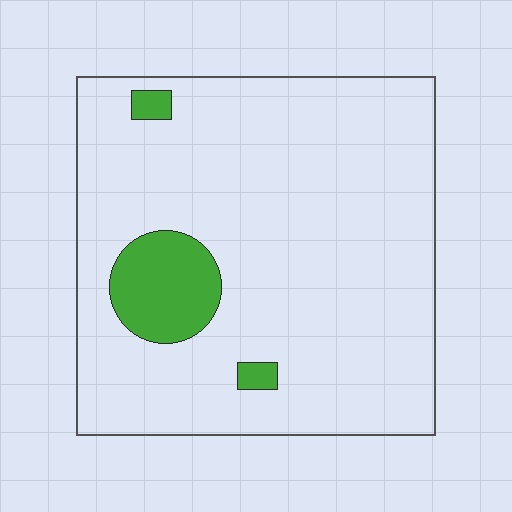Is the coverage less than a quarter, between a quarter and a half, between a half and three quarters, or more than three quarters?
Less than a quarter.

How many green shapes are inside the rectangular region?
3.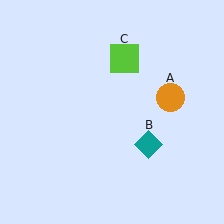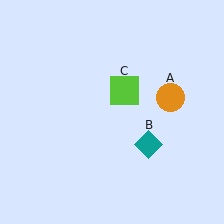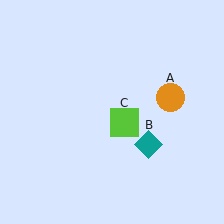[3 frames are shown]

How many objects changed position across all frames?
1 object changed position: lime square (object C).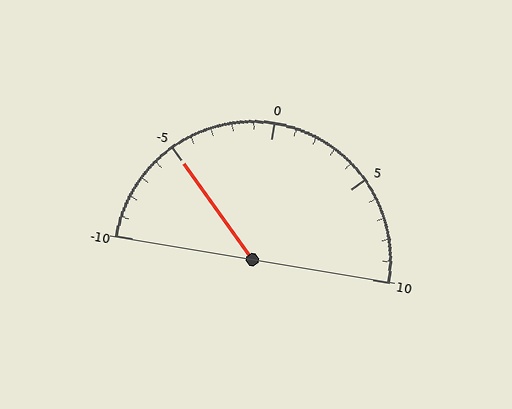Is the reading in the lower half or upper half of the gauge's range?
The reading is in the lower half of the range (-10 to 10).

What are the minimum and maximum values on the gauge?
The gauge ranges from -10 to 10.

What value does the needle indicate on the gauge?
The needle indicates approximately -5.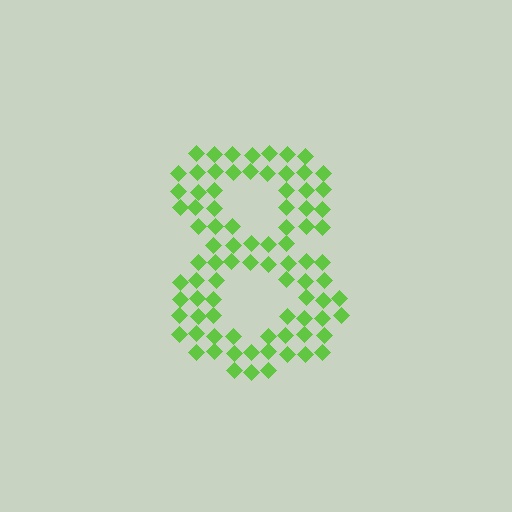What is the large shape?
The large shape is the digit 8.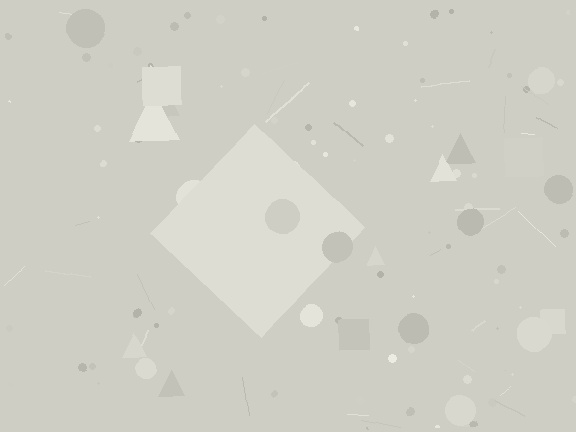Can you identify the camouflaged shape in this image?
The camouflaged shape is a diamond.